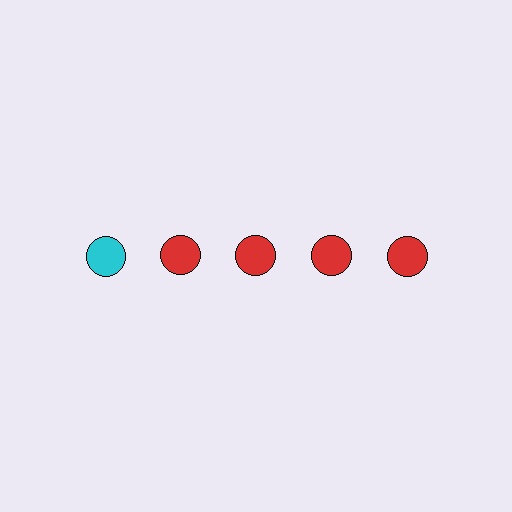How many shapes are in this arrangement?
There are 5 shapes arranged in a grid pattern.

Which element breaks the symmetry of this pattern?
The cyan circle in the top row, leftmost column breaks the symmetry. All other shapes are red circles.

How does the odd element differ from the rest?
It has a different color: cyan instead of red.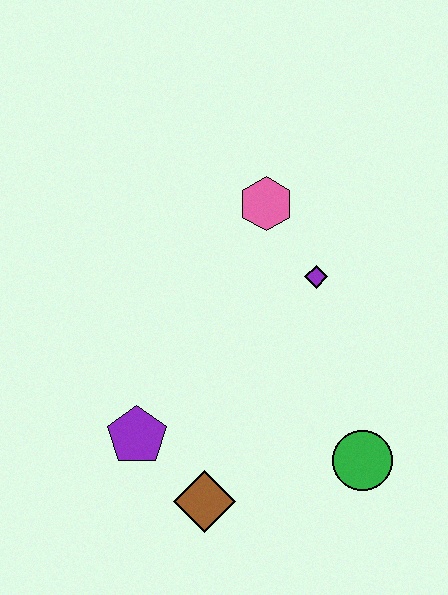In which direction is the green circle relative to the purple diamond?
The green circle is below the purple diamond.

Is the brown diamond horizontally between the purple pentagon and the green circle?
Yes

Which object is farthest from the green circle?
The pink hexagon is farthest from the green circle.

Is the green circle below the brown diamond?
No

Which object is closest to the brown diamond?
The purple pentagon is closest to the brown diamond.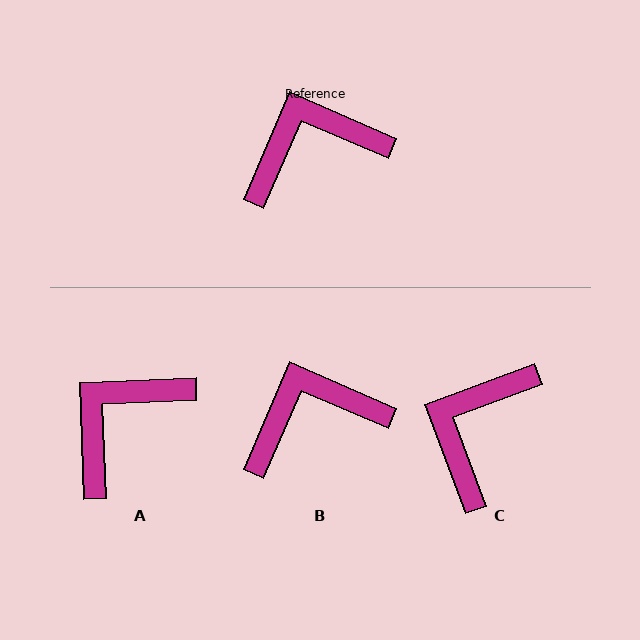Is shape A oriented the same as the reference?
No, it is off by about 26 degrees.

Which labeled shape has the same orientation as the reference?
B.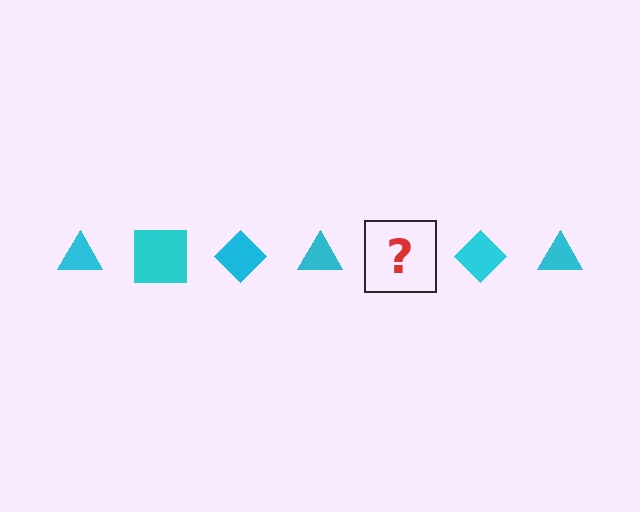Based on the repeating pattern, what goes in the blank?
The blank should be a cyan square.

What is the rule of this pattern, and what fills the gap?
The rule is that the pattern cycles through triangle, square, diamond shapes in cyan. The gap should be filled with a cyan square.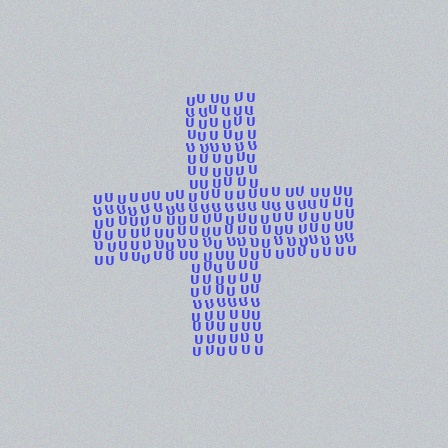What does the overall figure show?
The overall figure shows a cross.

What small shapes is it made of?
It is made of small letter U's.